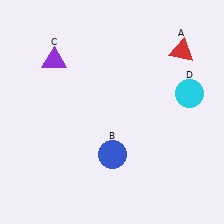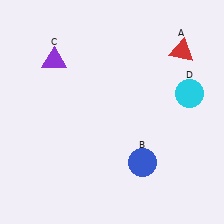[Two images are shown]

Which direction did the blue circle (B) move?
The blue circle (B) moved right.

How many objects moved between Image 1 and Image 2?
1 object moved between the two images.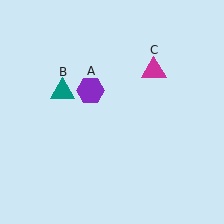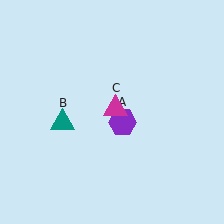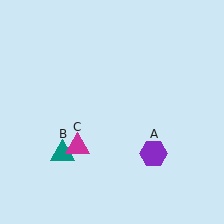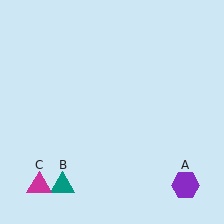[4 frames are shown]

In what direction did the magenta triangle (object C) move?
The magenta triangle (object C) moved down and to the left.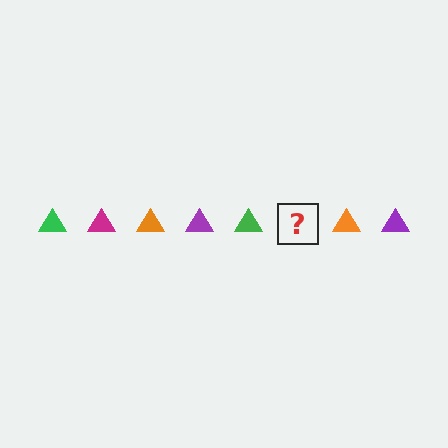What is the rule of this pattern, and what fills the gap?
The rule is that the pattern cycles through green, magenta, orange, purple triangles. The gap should be filled with a magenta triangle.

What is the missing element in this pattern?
The missing element is a magenta triangle.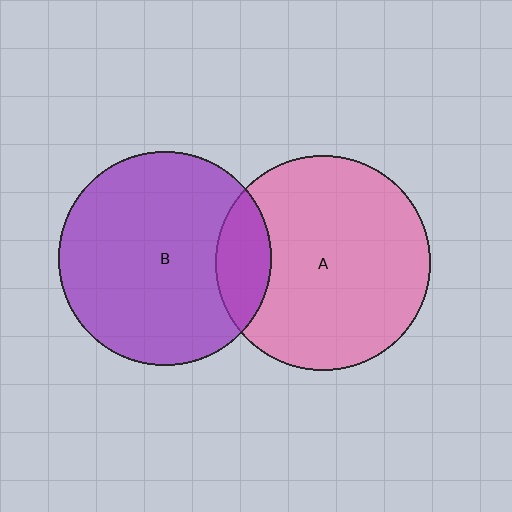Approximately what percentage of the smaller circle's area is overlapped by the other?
Approximately 15%.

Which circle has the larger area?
Circle A (pink).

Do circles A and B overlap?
Yes.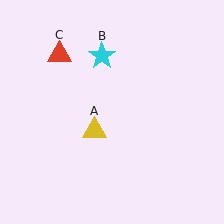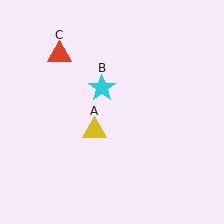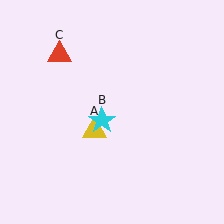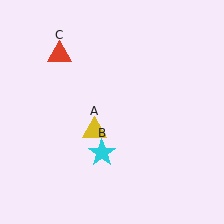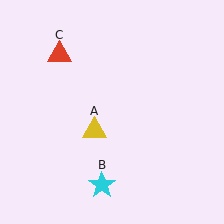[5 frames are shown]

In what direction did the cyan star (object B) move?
The cyan star (object B) moved down.